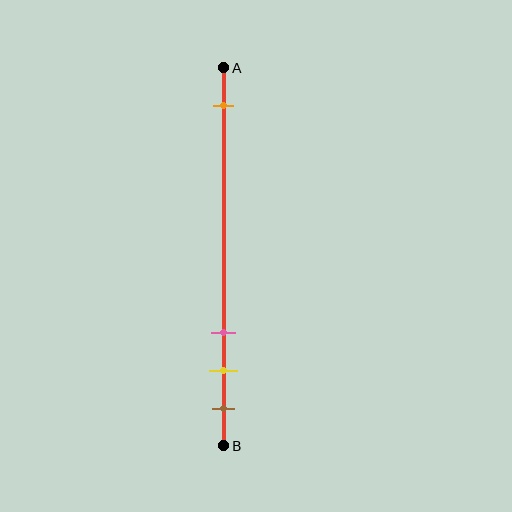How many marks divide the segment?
There are 4 marks dividing the segment.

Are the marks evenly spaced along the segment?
No, the marks are not evenly spaced.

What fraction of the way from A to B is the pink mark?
The pink mark is approximately 70% (0.7) of the way from A to B.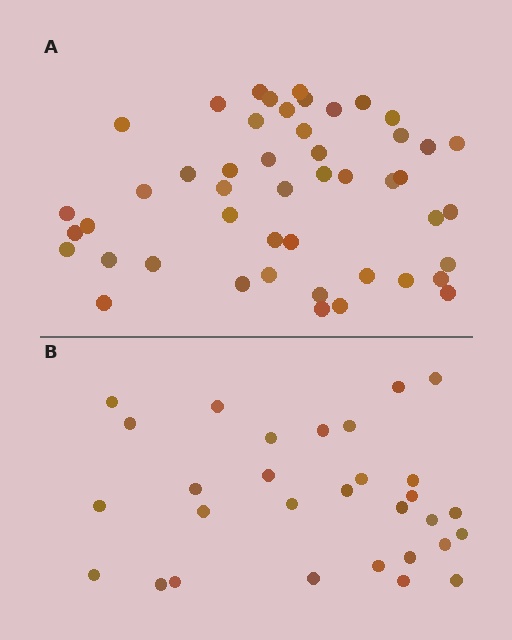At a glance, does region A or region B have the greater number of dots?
Region A (the top region) has more dots.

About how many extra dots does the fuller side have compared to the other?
Region A has approximately 20 more dots than region B.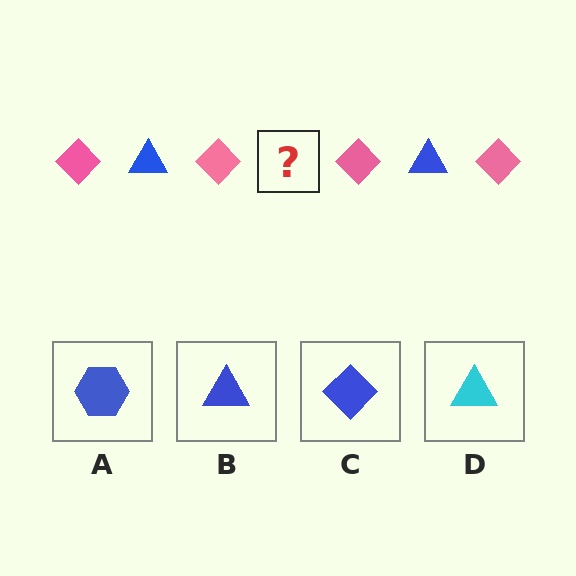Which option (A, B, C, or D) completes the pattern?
B.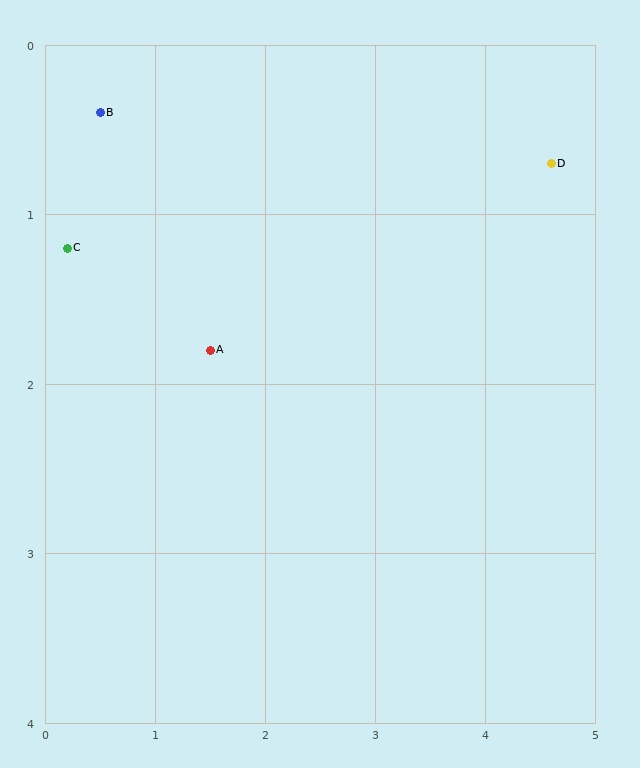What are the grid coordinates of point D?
Point D is at approximately (4.6, 0.7).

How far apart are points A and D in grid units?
Points A and D are about 3.3 grid units apart.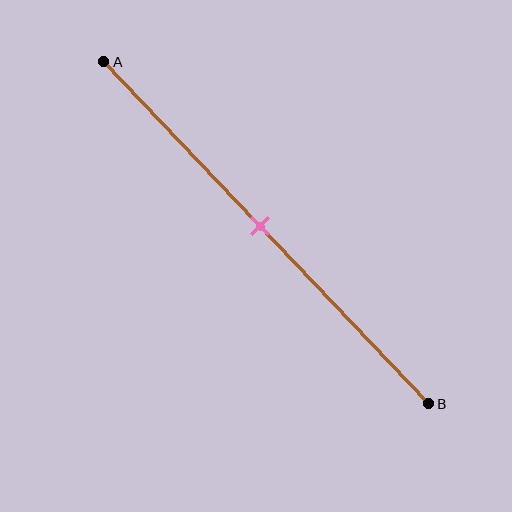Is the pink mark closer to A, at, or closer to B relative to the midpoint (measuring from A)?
The pink mark is approximately at the midpoint of segment AB.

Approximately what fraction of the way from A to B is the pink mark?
The pink mark is approximately 50% of the way from A to B.